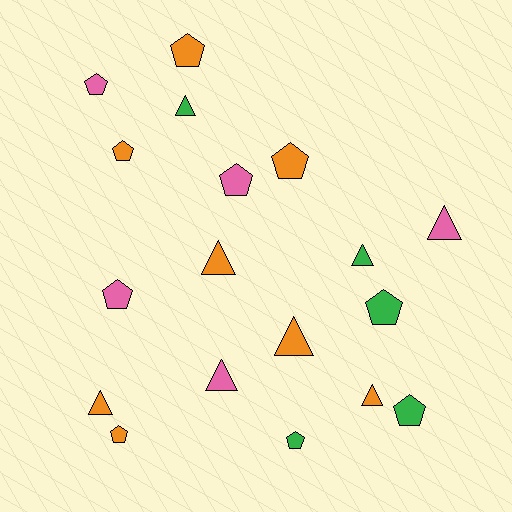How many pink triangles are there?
There are 2 pink triangles.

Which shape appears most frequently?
Pentagon, with 10 objects.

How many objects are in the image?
There are 18 objects.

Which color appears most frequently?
Orange, with 8 objects.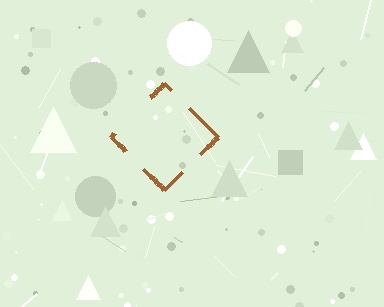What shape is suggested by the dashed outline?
The dashed outline suggests a diamond.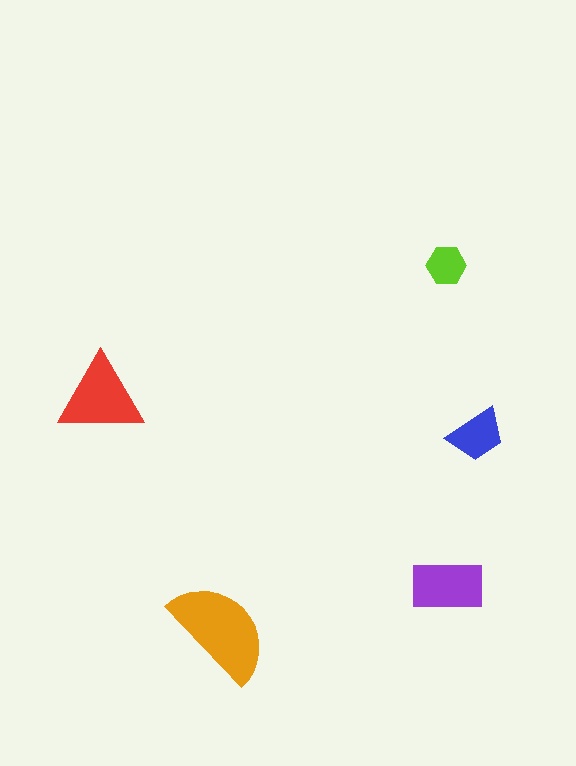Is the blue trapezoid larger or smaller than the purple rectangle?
Smaller.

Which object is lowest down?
The orange semicircle is bottommost.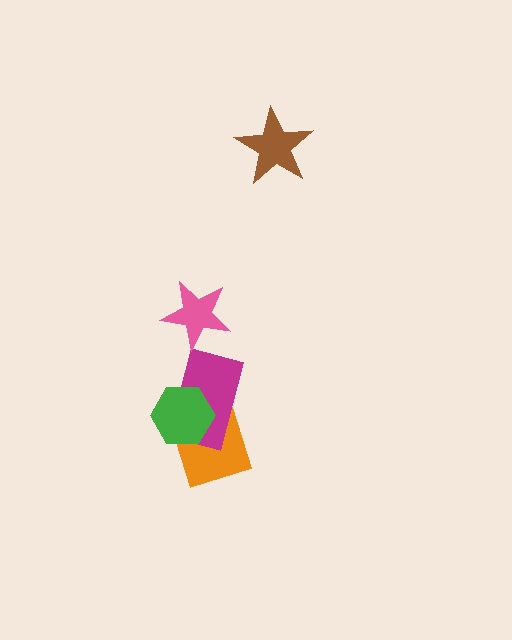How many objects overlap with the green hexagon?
2 objects overlap with the green hexagon.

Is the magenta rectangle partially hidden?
Yes, it is partially covered by another shape.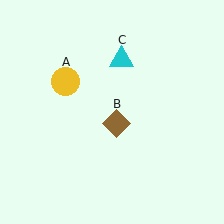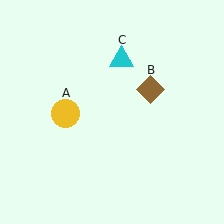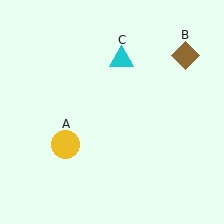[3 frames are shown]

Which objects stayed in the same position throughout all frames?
Cyan triangle (object C) remained stationary.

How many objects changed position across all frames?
2 objects changed position: yellow circle (object A), brown diamond (object B).